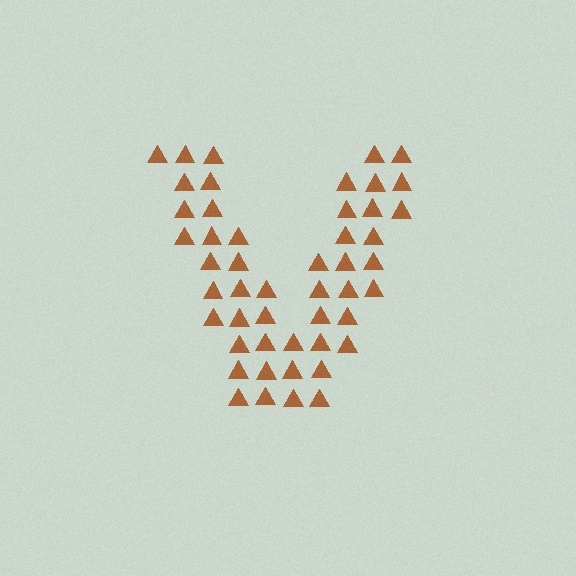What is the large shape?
The large shape is the letter V.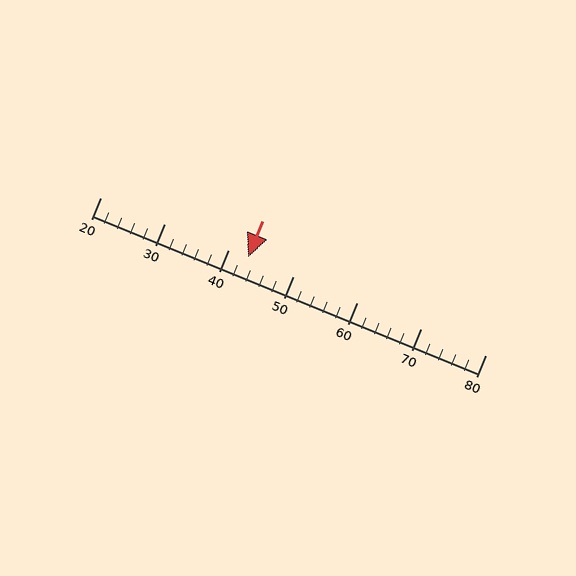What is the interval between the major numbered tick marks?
The major tick marks are spaced 10 units apart.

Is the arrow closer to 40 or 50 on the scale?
The arrow is closer to 40.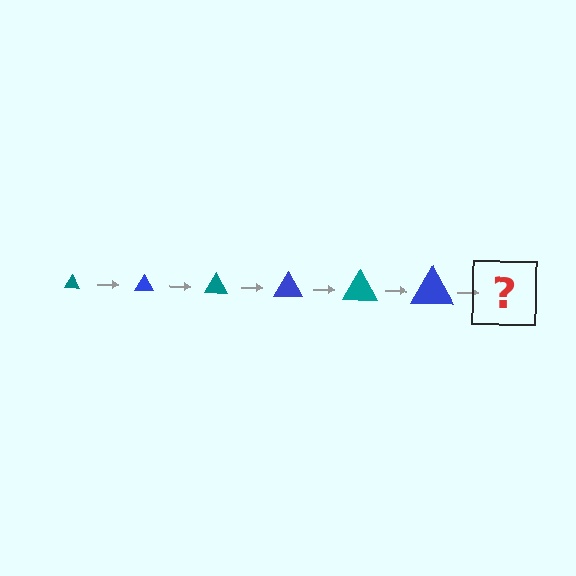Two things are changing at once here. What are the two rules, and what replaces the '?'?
The two rules are that the triangle grows larger each step and the color cycles through teal and blue. The '?' should be a teal triangle, larger than the previous one.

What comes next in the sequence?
The next element should be a teal triangle, larger than the previous one.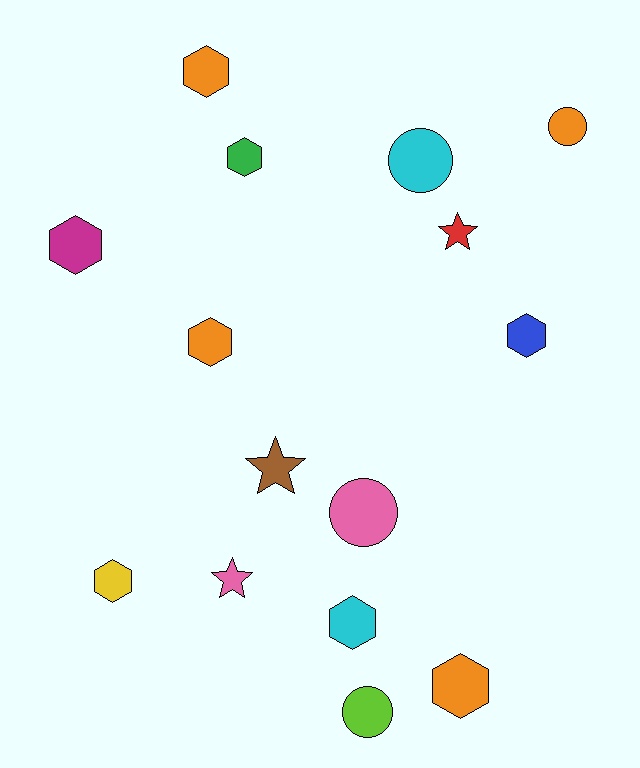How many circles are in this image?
There are 4 circles.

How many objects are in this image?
There are 15 objects.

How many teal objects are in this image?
There are no teal objects.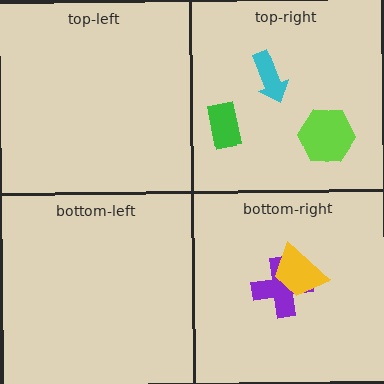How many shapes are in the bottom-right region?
2.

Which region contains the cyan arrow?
The top-right region.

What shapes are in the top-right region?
The cyan arrow, the lime hexagon, the green rectangle.